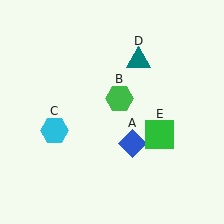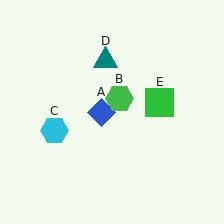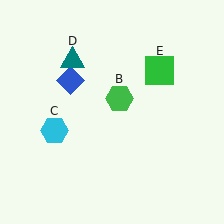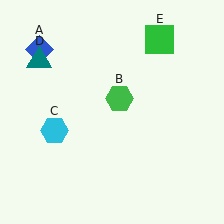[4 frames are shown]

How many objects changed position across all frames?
3 objects changed position: blue diamond (object A), teal triangle (object D), green square (object E).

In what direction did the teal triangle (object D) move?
The teal triangle (object D) moved left.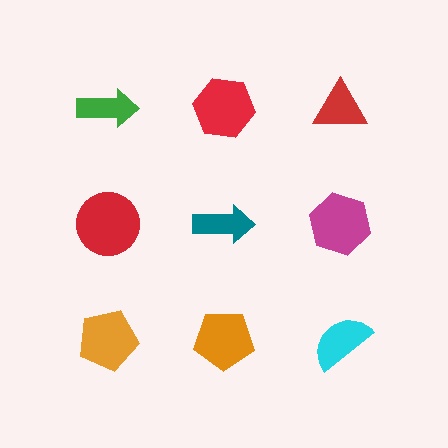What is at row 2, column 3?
A magenta hexagon.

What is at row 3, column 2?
An orange pentagon.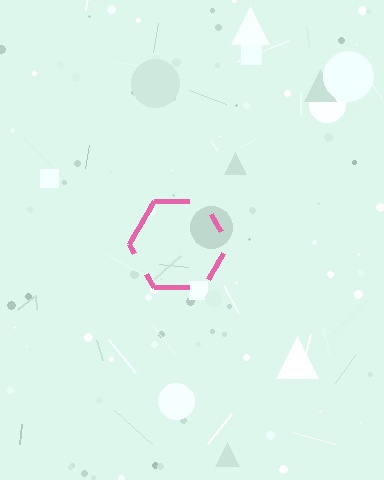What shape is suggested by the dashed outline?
The dashed outline suggests a hexagon.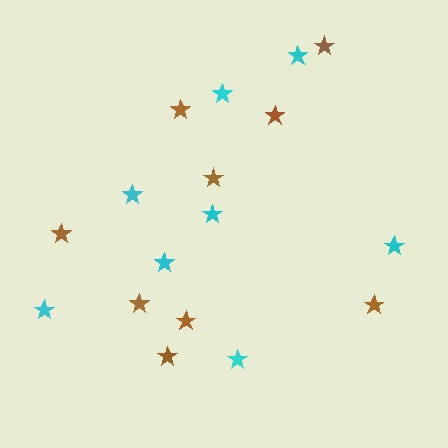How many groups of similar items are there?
There are 2 groups: one group of brown stars (9) and one group of cyan stars (8).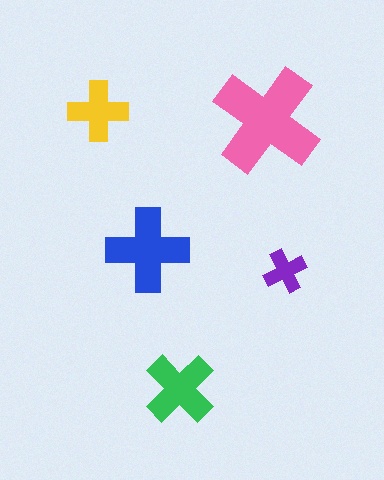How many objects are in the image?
There are 5 objects in the image.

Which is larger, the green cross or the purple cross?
The green one.